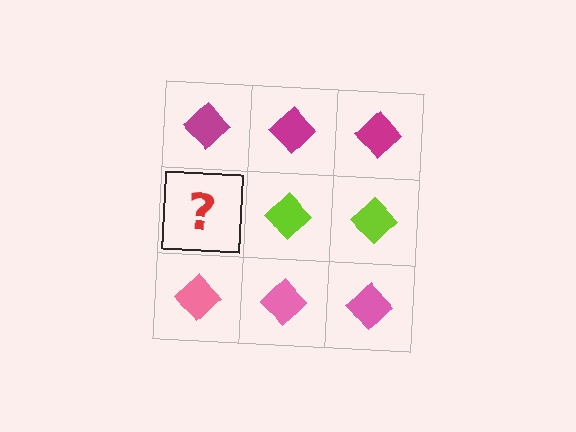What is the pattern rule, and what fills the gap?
The rule is that each row has a consistent color. The gap should be filled with a lime diamond.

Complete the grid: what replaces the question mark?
The question mark should be replaced with a lime diamond.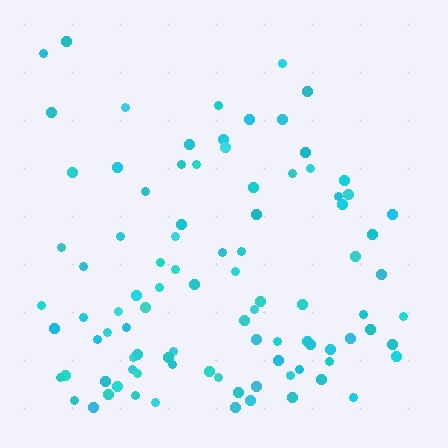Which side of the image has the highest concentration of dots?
The bottom.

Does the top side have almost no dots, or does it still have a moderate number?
Still a moderate number, just noticeably fewer than the bottom.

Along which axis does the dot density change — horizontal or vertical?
Vertical.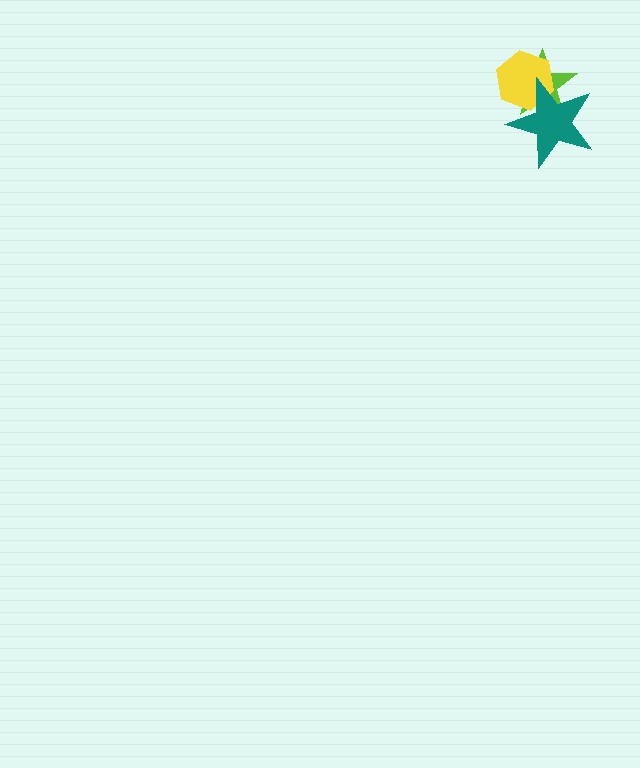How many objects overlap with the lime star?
2 objects overlap with the lime star.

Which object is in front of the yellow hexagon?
The teal star is in front of the yellow hexagon.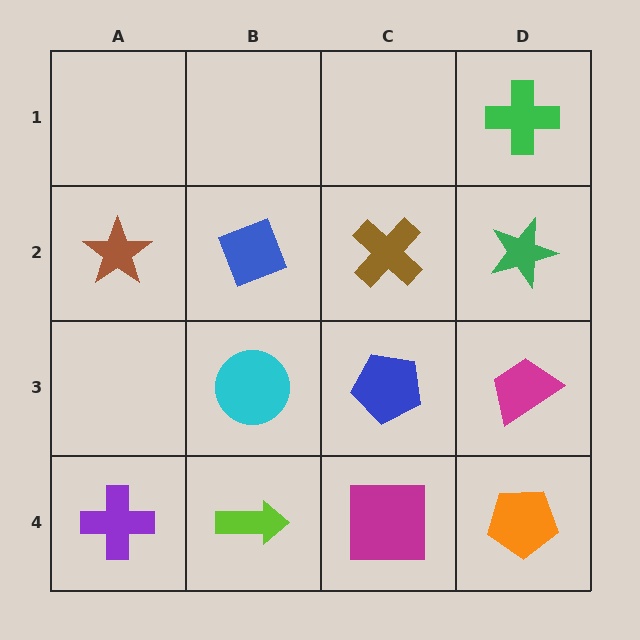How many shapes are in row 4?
4 shapes.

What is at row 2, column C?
A brown cross.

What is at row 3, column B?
A cyan circle.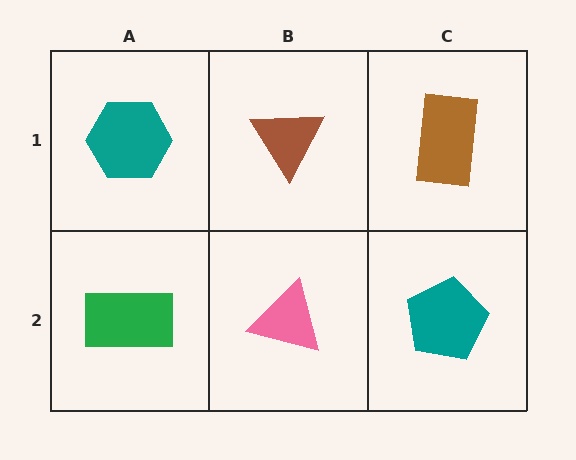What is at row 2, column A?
A green rectangle.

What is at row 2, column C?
A teal pentagon.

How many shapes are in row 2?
3 shapes.